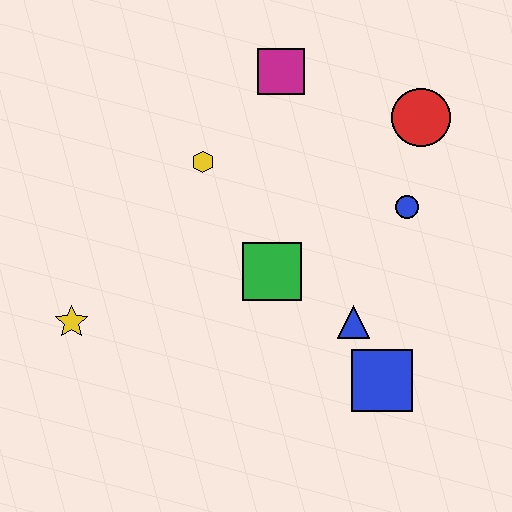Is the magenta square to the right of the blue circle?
No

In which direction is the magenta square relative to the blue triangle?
The magenta square is above the blue triangle.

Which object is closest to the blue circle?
The red circle is closest to the blue circle.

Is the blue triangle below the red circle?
Yes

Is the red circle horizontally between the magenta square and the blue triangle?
No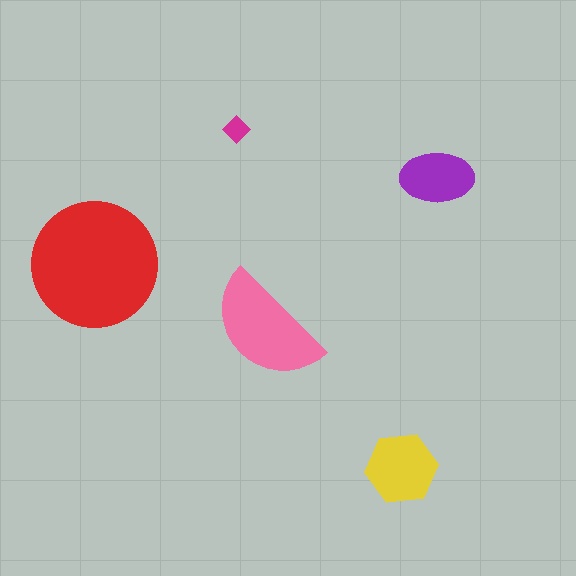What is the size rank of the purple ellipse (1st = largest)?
4th.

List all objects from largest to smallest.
The red circle, the pink semicircle, the yellow hexagon, the purple ellipse, the magenta diamond.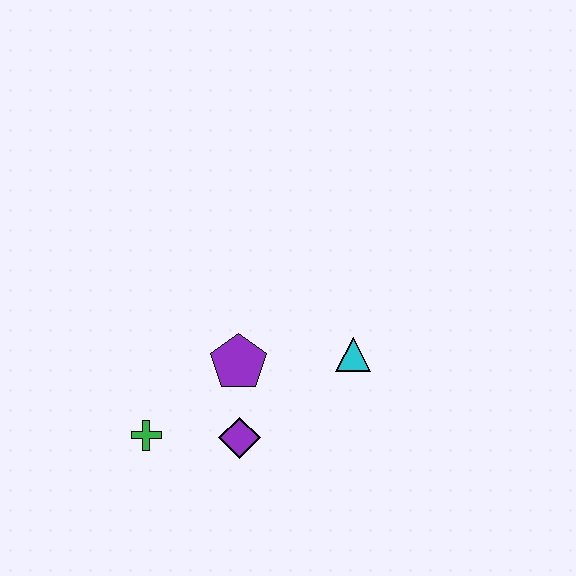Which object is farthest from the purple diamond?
The cyan triangle is farthest from the purple diamond.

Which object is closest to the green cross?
The purple diamond is closest to the green cross.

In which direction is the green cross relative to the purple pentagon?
The green cross is to the left of the purple pentagon.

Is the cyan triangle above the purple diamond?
Yes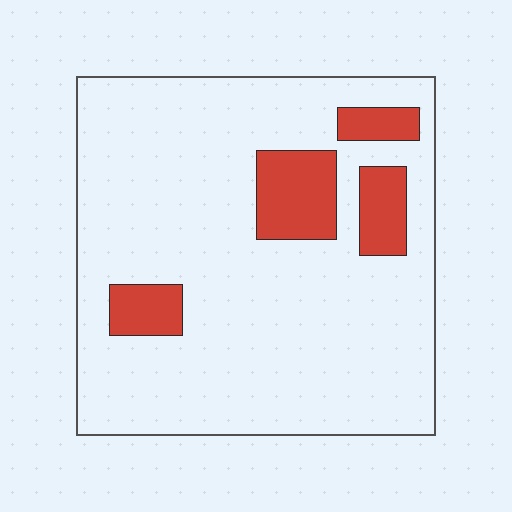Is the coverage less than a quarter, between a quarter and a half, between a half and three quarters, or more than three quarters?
Less than a quarter.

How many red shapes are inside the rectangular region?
4.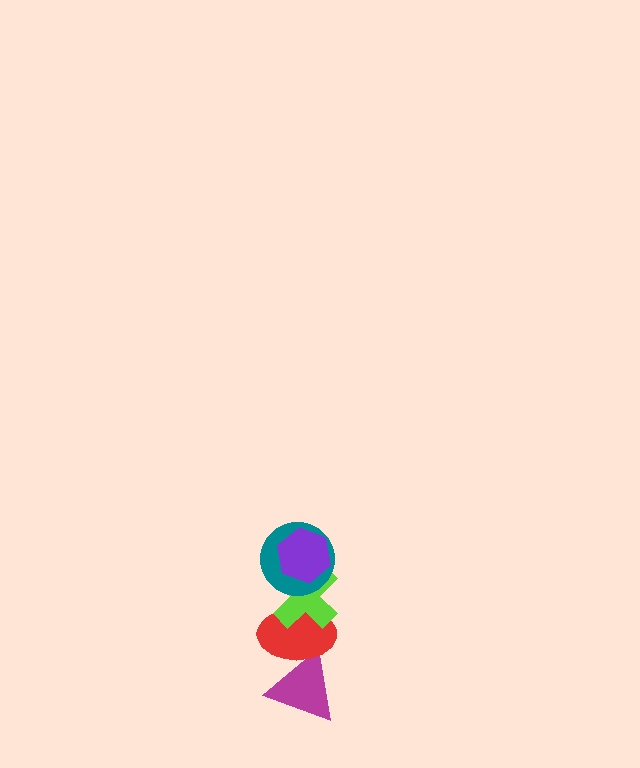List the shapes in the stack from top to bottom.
From top to bottom: the purple hexagon, the teal circle, the lime cross, the red ellipse, the magenta triangle.